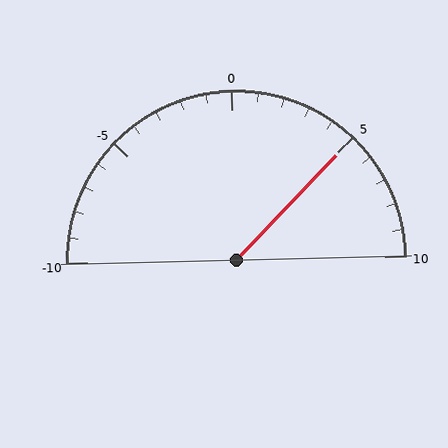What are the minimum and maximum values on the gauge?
The gauge ranges from -10 to 10.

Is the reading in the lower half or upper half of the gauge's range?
The reading is in the upper half of the range (-10 to 10).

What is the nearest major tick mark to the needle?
The nearest major tick mark is 5.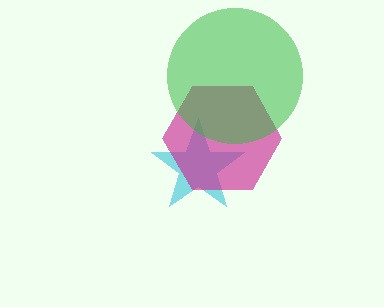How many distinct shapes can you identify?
There are 3 distinct shapes: a cyan star, a magenta hexagon, a green circle.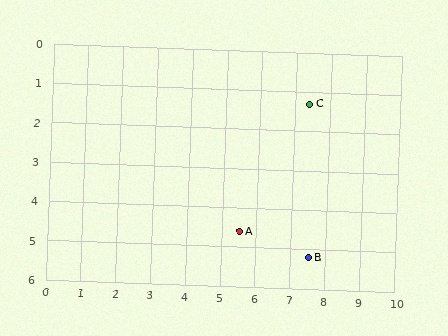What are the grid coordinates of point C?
Point C is at approximately (7.4, 1.3).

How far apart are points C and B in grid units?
Points C and B are about 3.9 grid units apart.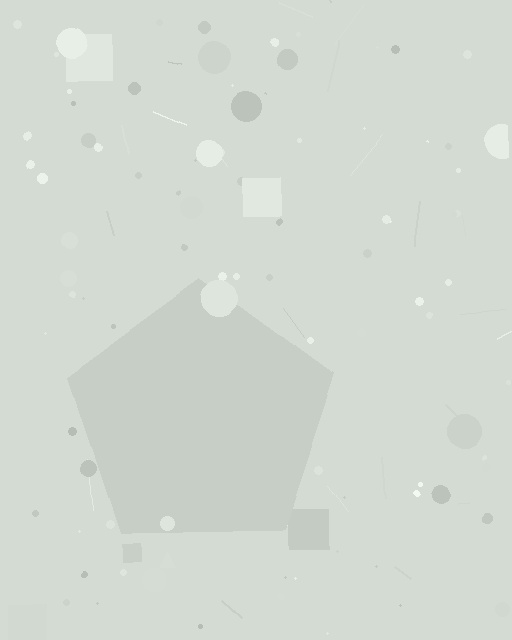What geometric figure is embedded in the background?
A pentagon is embedded in the background.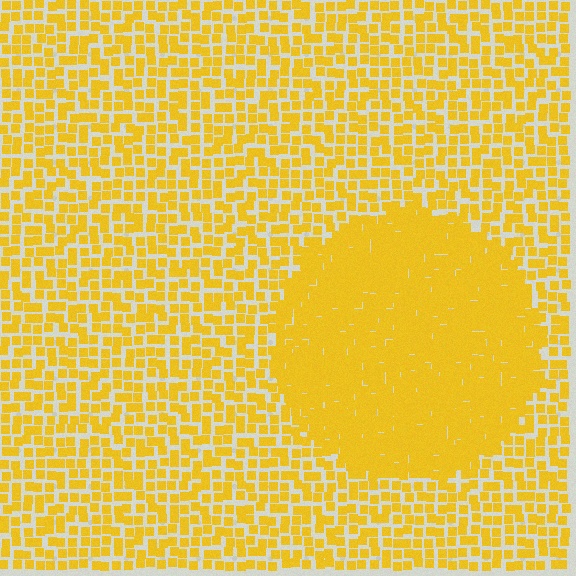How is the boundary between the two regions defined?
The boundary is defined by a change in element density (approximately 2.1x ratio). All elements are the same color, size, and shape.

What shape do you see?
I see a circle.